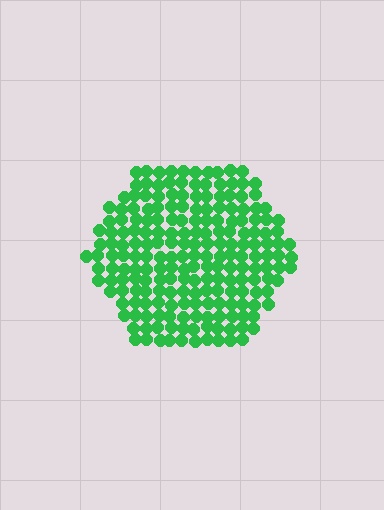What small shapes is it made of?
It is made of small circles.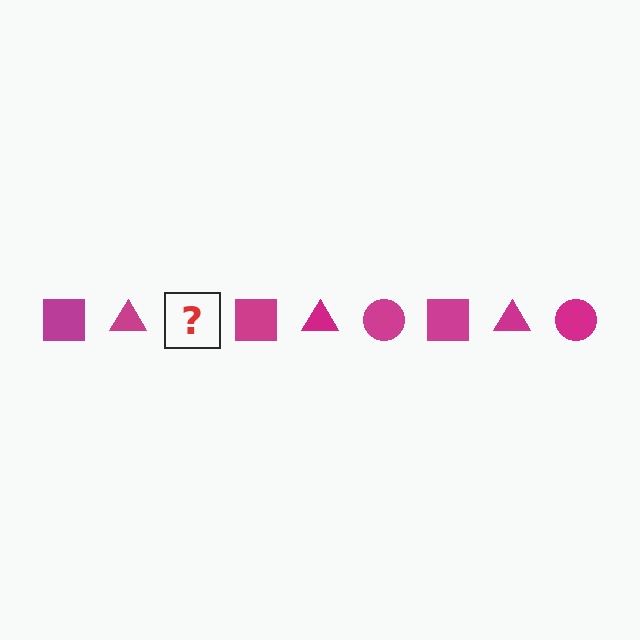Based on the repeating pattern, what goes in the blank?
The blank should be a magenta circle.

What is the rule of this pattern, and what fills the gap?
The rule is that the pattern cycles through square, triangle, circle shapes in magenta. The gap should be filled with a magenta circle.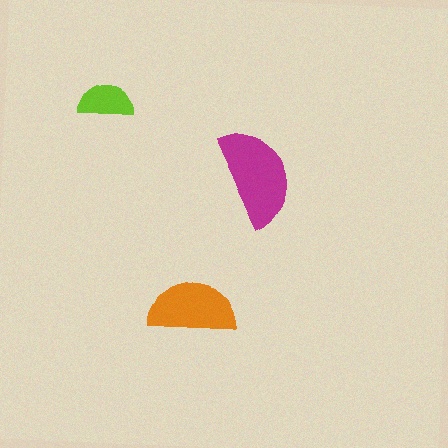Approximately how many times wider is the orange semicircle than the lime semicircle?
About 1.5 times wider.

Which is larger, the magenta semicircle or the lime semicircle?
The magenta one.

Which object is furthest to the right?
The magenta semicircle is rightmost.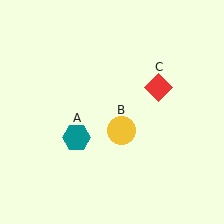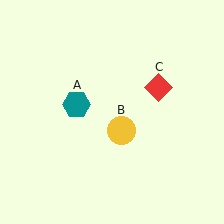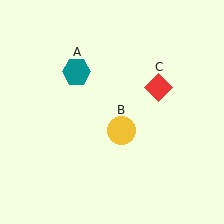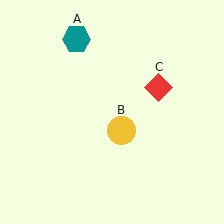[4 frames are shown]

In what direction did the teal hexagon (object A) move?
The teal hexagon (object A) moved up.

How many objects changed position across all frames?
1 object changed position: teal hexagon (object A).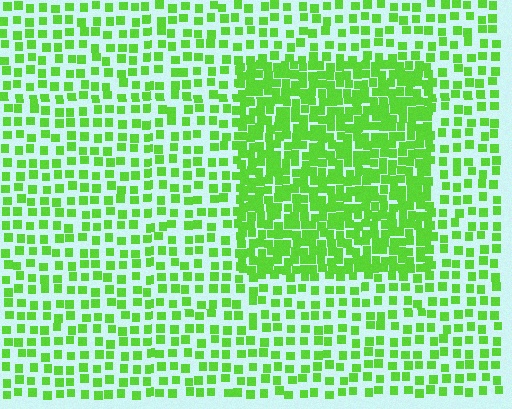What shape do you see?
I see a rectangle.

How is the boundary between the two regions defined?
The boundary is defined by a change in element density (approximately 2.1x ratio). All elements are the same color, size, and shape.